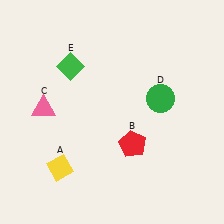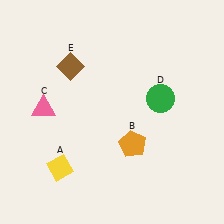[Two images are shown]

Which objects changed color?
B changed from red to orange. E changed from green to brown.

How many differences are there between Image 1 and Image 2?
There are 2 differences between the two images.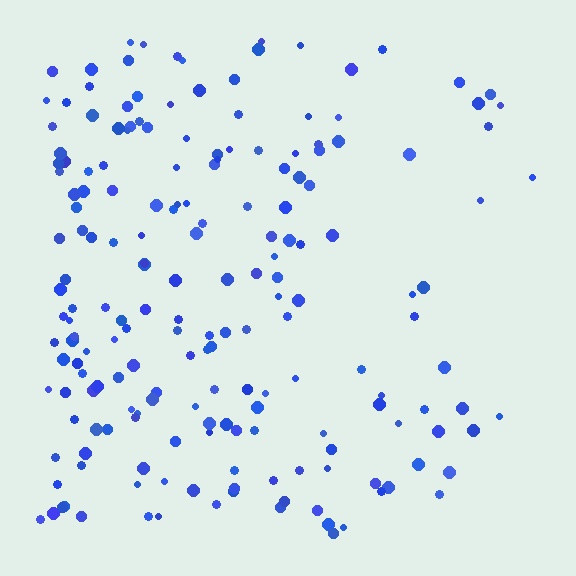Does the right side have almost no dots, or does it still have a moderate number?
Still a moderate number, just noticeably fewer than the left.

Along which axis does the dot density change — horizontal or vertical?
Horizontal.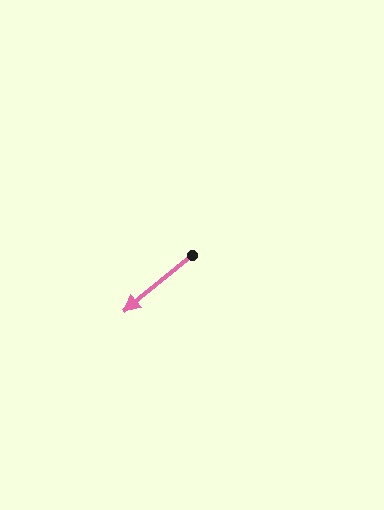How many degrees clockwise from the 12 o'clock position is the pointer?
Approximately 231 degrees.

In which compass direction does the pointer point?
Southwest.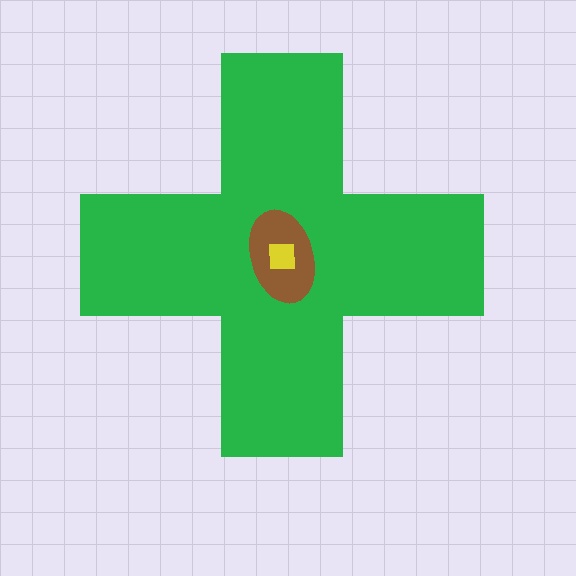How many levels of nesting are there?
3.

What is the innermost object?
The yellow square.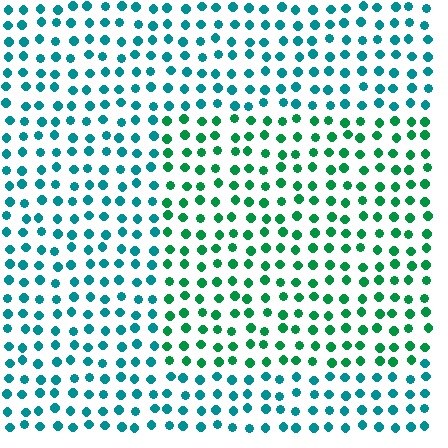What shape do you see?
I see a rectangle.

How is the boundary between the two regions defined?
The boundary is defined purely by a slight shift in hue (about 37 degrees). Spacing, size, and orientation are identical on both sides.